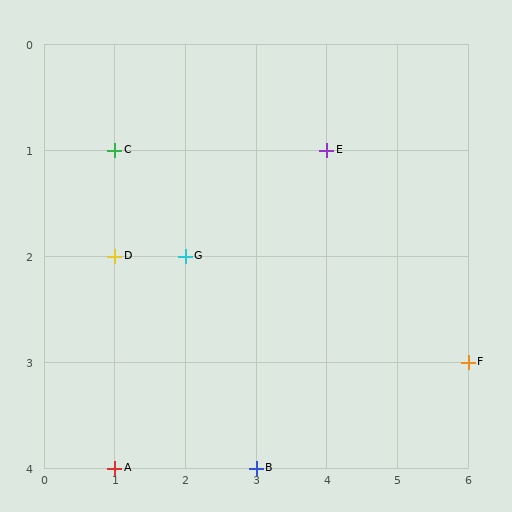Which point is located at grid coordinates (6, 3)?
Point F is at (6, 3).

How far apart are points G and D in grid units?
Points G and D are 1 column apart.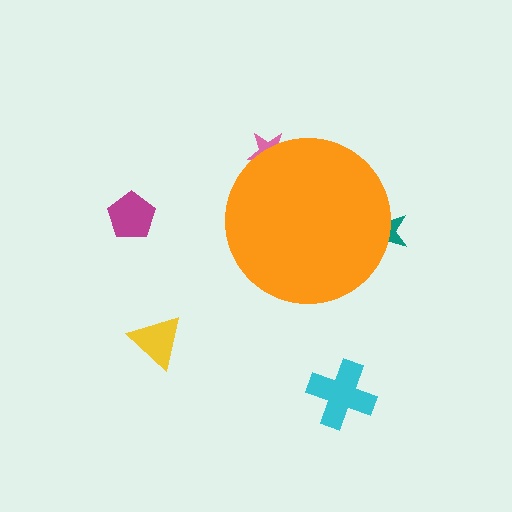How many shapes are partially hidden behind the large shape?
2 shapes are partially hidden.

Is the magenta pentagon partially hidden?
No, the magenta pentagon is fully visible.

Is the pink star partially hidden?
Yes, the pink star is partially hidden behind the orange circle.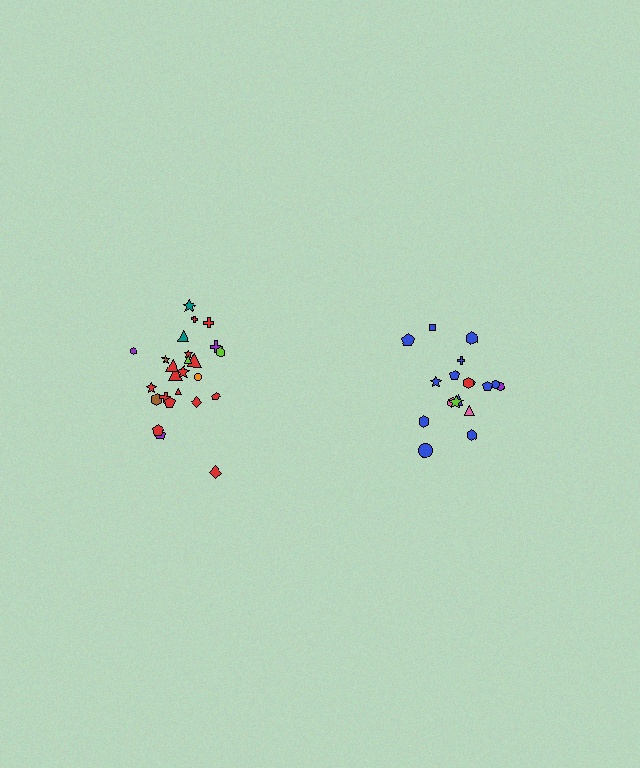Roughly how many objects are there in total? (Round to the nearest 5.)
Roughly 45 objects in total.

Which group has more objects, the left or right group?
The left group.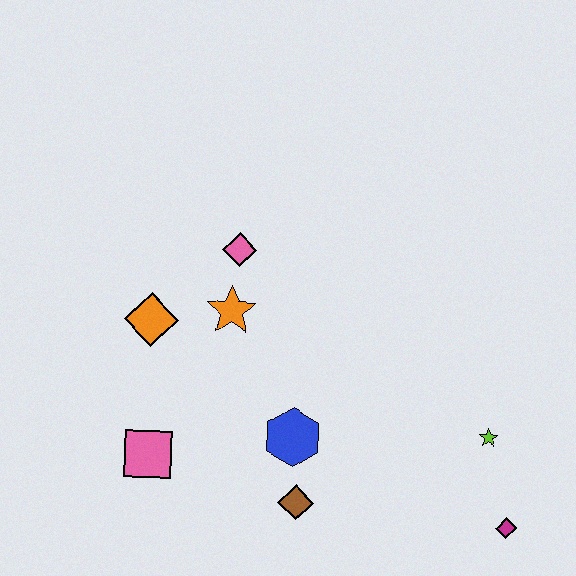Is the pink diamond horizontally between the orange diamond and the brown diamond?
Yes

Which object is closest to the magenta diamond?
The lime star is closest to the magenta diamond.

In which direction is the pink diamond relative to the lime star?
The pink diamond is to the left of the lime star.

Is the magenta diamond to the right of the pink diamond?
Yes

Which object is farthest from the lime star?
The orange diamond is farthest from the lime star.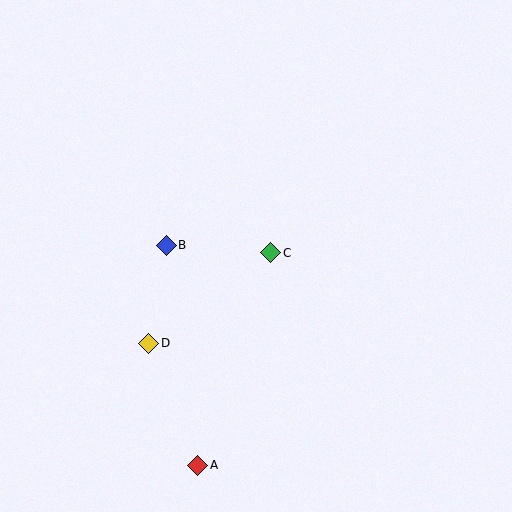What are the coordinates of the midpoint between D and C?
The midpoint between D and C is at (210, 298).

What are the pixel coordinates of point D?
Point D is at (149, 343).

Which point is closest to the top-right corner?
Point C is closest to the top-right corner.